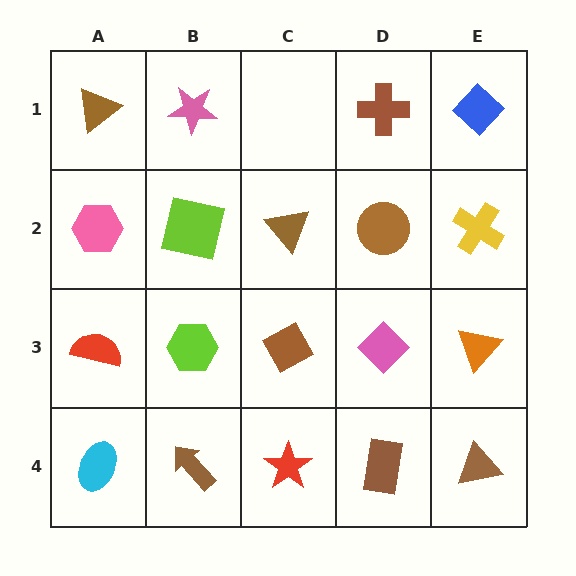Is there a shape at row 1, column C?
No, that cell is empty.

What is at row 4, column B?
A brown arrow.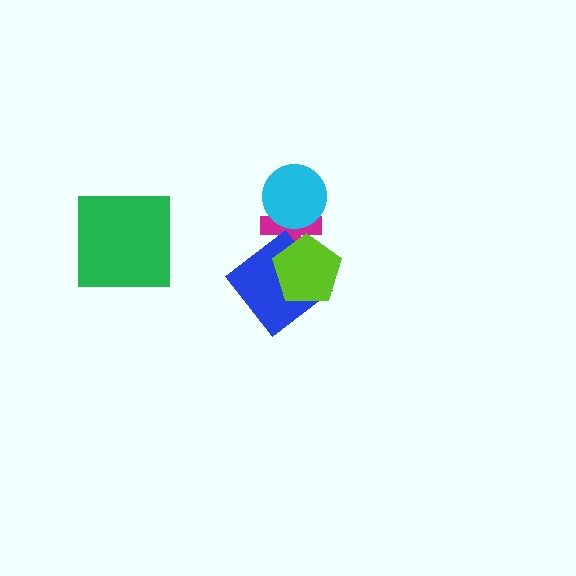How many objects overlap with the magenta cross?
3 objects overlap with the magenta cross.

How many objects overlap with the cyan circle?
1 object overlaps with the cyan circle.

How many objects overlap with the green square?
0 objects overlap with the green square.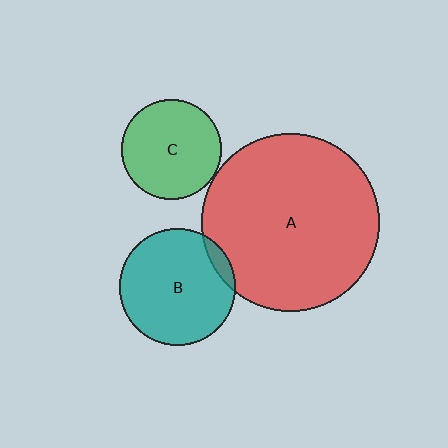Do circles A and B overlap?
Yes.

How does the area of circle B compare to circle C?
Approximately 1.4 times.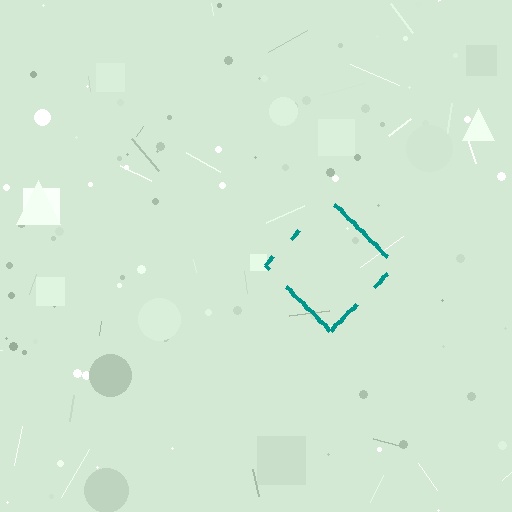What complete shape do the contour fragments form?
The contour fragments form a diamond.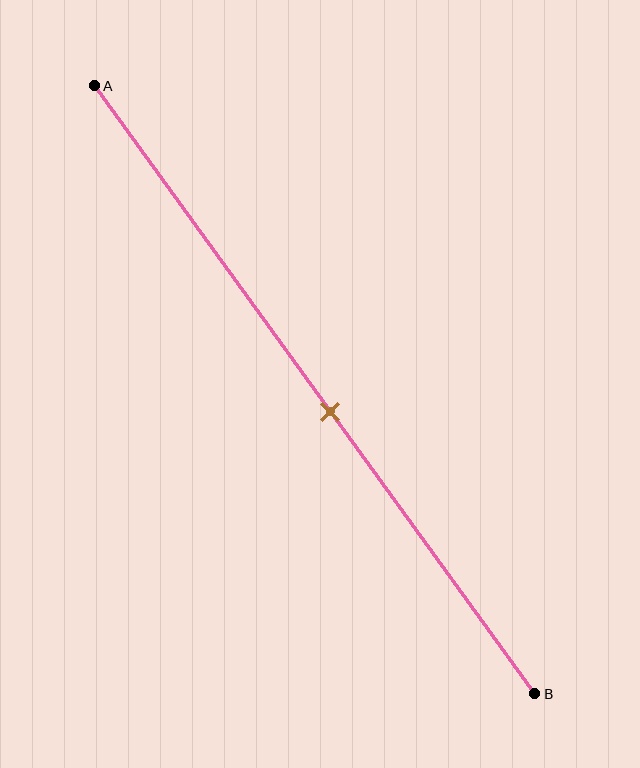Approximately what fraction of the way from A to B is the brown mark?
The brown mark is approximately 55% of the way from A to B.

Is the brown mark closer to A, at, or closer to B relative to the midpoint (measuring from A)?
The brown mark is closer to point B than the midpoint of segment AB.